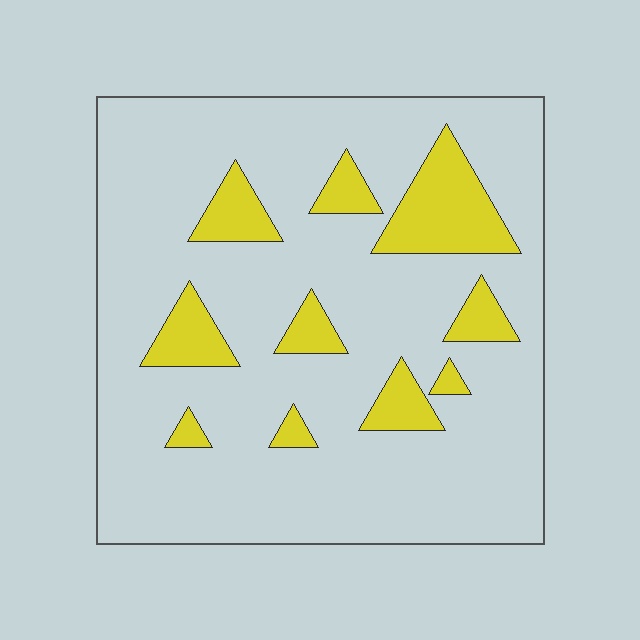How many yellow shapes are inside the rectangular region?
10.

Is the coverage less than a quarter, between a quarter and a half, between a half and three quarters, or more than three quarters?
Less than a quarter.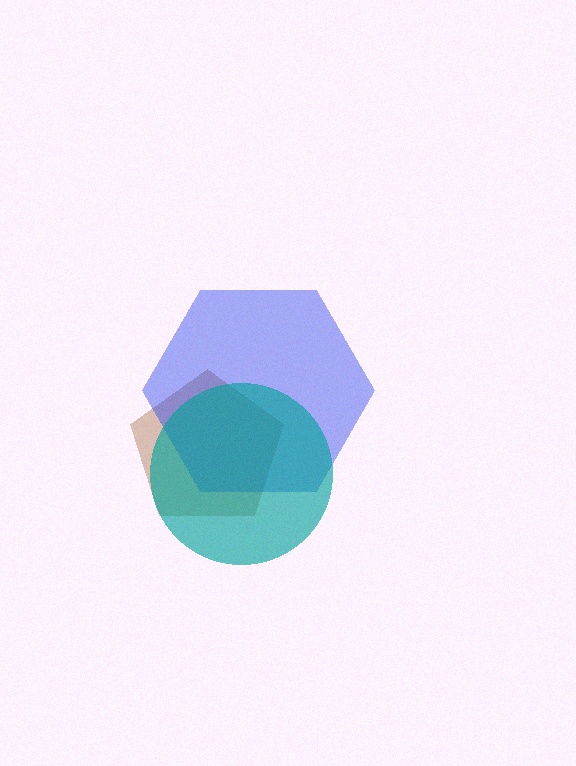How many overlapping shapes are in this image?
There are 3 overlapping shapes in the image.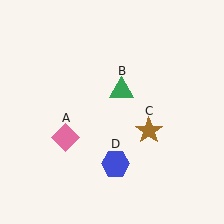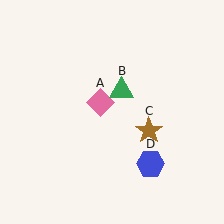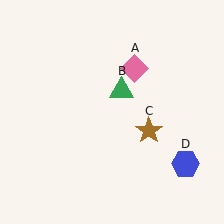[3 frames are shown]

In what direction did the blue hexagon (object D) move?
The blue hexagon (object D) moved right.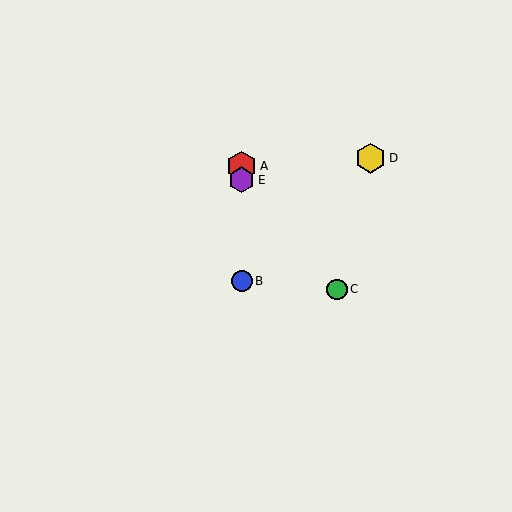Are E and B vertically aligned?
Yes, both are at x≈242.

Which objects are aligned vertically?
Objects A, B, E are aligned vertically.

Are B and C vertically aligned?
No, B is at x≈242 and C is at x≈337.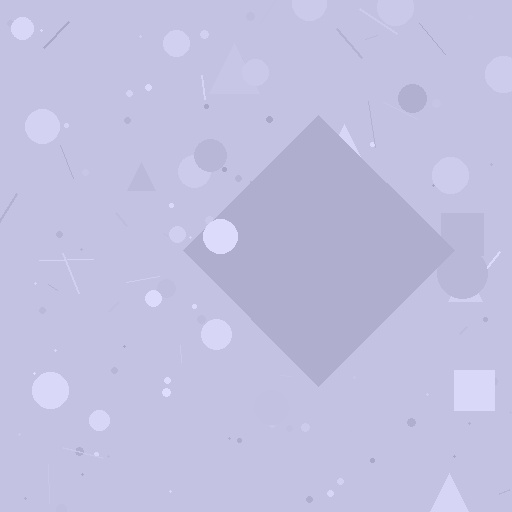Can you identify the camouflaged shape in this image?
The camouflaged shape is a diamond.